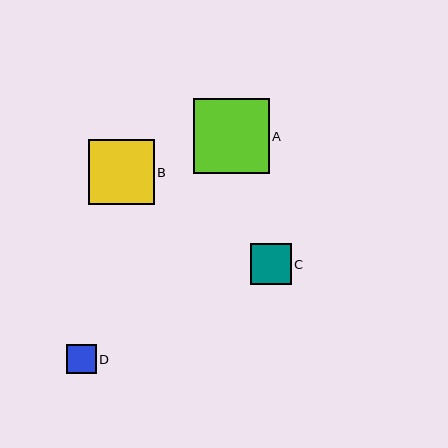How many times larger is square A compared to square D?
Square A is approximately 2.6 times the size of square D.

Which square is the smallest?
Square D is the smallest with a size of approximately 29 pixels.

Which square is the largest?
Square A is the largest with a size of approximately 76 pixels.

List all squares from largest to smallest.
From largest to smallest: A, B, C, D.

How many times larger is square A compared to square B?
Square A is approximately 1.2 times the size of square B.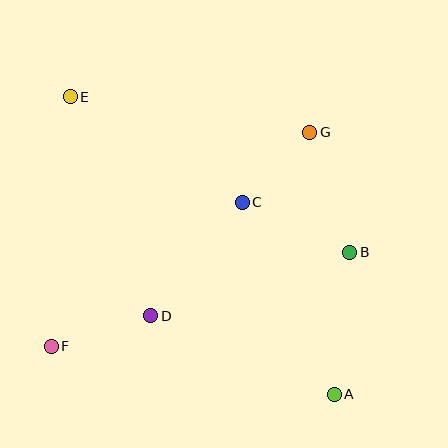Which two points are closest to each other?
Points C and G are closest to each other.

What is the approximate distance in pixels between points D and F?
The distance between D and F is approximately 104 pixels.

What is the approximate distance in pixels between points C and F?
The distance between C and F is approximately 239 pixels.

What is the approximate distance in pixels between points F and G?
The distance between F and G is approximately 336 pixels.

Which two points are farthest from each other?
Points A and E are farthest from each other.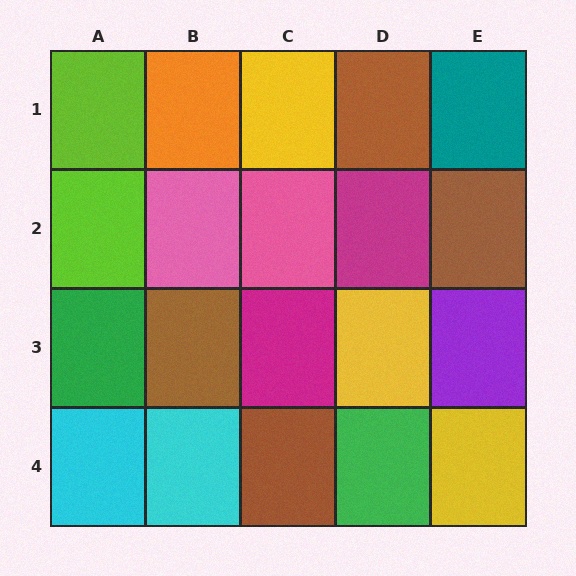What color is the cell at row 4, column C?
Brown.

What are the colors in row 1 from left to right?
Lime, orange, yellow, brown, teal.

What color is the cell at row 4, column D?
Green.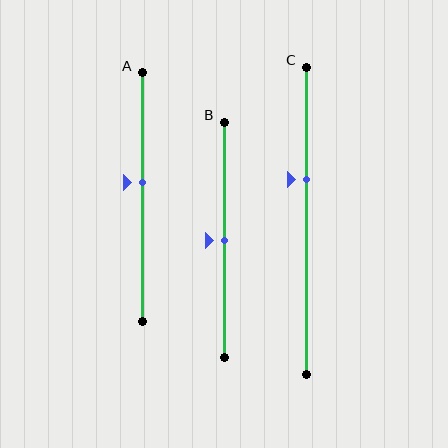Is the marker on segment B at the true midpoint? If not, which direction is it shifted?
Yes, the marker on segment B is at the true midpoint.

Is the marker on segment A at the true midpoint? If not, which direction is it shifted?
No, the marker on segment A is shifted upward by about 6% of the segment length.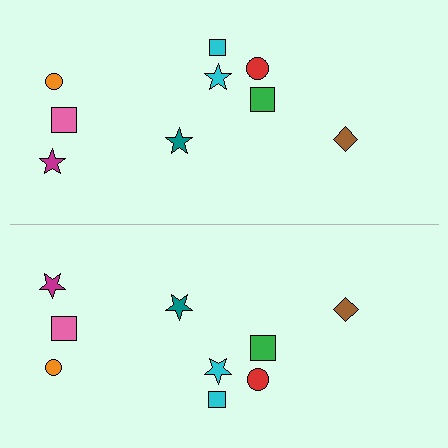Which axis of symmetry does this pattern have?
The pattern has a horizontal axis of symmetry running through the center of the image.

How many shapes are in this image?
There are 18 shapes in this image.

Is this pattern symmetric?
Yes, this pattern has bilateral (reflection) symmetry.